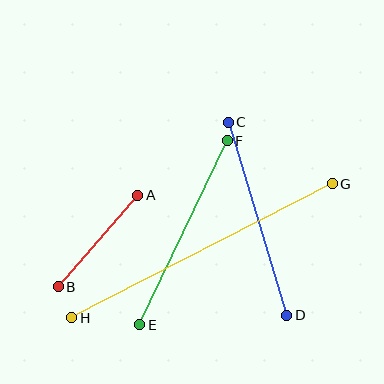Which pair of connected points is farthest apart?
Points G and H are farthest apart.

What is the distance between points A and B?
The distance is approximately 121 pixels.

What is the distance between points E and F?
The distance is approximately 204 pixels.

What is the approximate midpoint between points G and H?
The midpoint is at approximately (202, 251) pixels.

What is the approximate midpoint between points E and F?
The midpoint is at approximately (183, 233) pixels.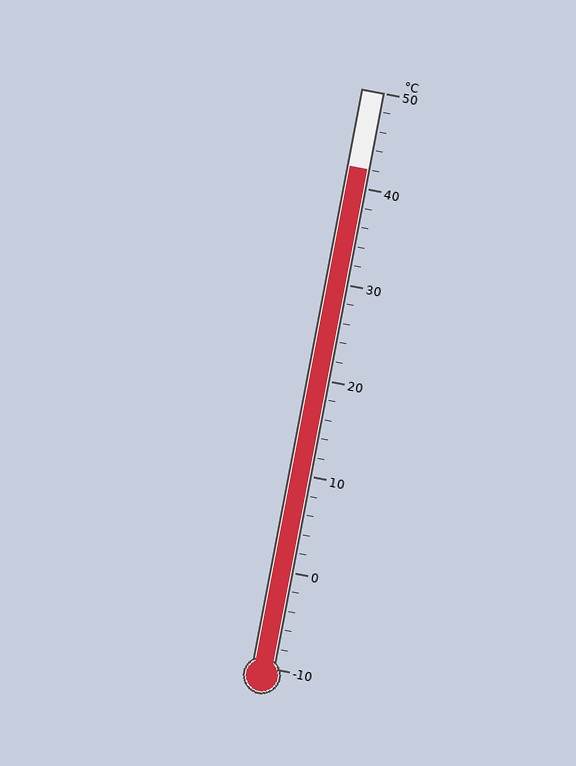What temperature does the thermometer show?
The thermometer shows approximately 42°C.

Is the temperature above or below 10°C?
The temperature is above 10°C.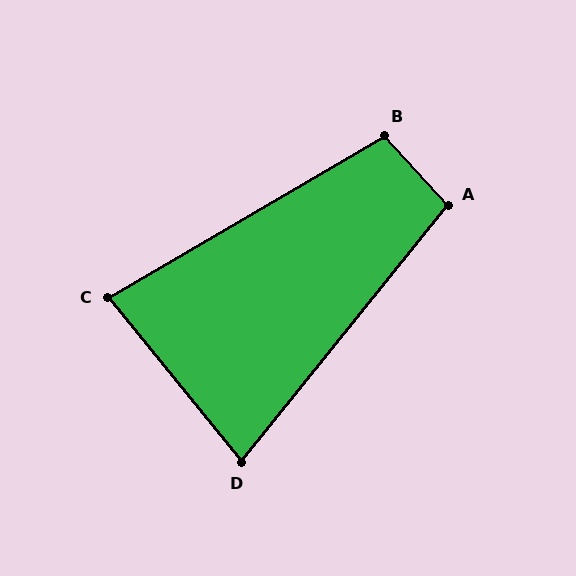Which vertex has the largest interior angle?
B, at approximately 102 degrees.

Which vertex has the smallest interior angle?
D, at approximately 78 degrees.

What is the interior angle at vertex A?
Approximately 99 degrees (obtuse).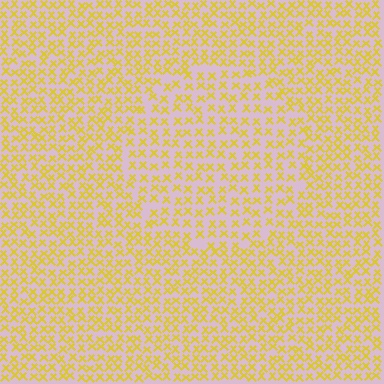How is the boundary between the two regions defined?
The boundary is defined by a change in element density (approximately 1.4x ratio). All elements are the same color, size, and shape.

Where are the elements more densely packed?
The elements are more densely packed outside the circle boundary.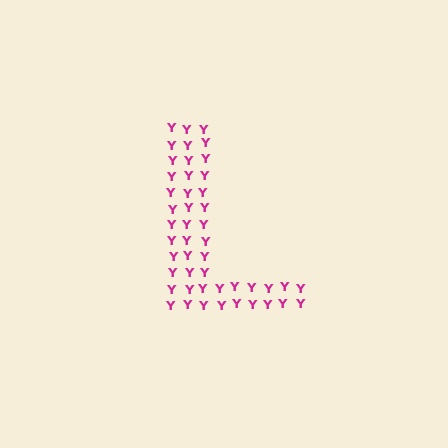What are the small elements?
The small elements are letter Y's.